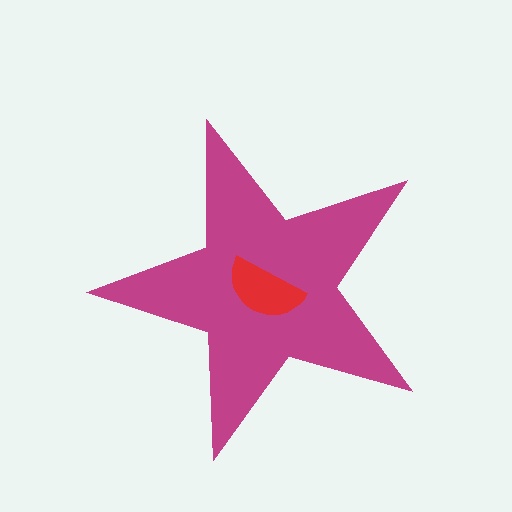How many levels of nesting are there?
2.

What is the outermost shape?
The magenta star.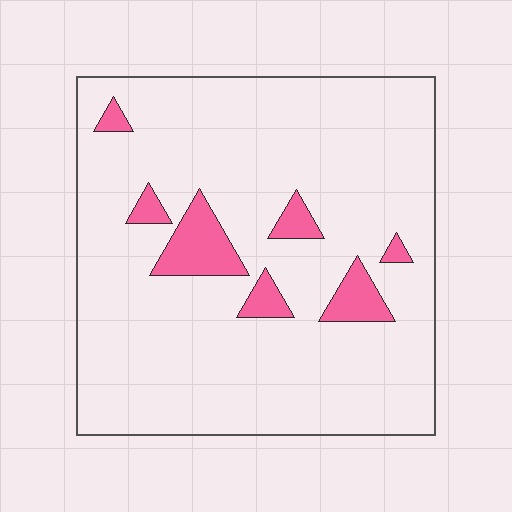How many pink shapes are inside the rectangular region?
7.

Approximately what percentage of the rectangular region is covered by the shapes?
Approximately 10%.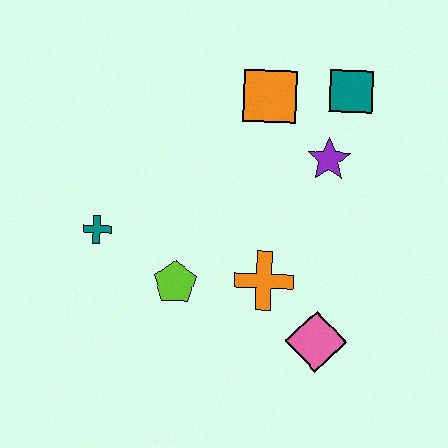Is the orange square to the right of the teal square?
No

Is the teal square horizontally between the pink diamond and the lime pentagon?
No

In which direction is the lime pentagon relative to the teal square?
The lime pentagon is below the teal square.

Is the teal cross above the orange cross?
Yes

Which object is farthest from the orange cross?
The teal square is farthest from the orange cross.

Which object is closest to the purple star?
The teal square is closest to the purple star.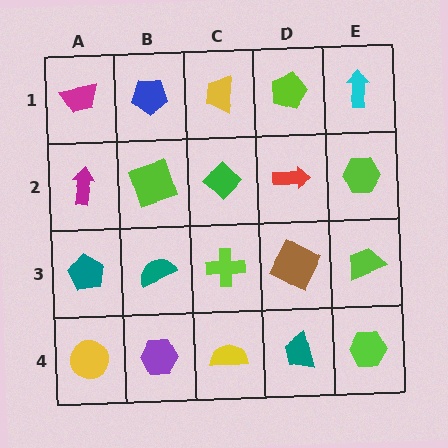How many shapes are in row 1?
5 shapes.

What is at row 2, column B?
A lime square.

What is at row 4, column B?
A purple hexagon.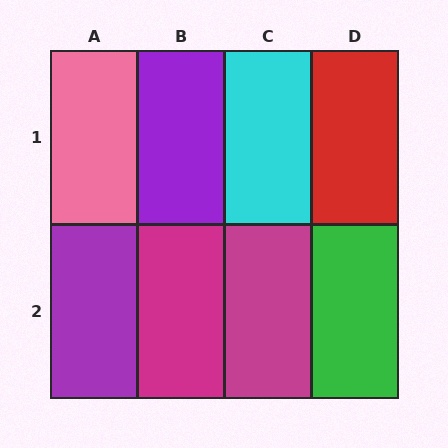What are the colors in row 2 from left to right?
Purple, magenta, magenta, green.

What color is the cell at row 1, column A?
Pink.